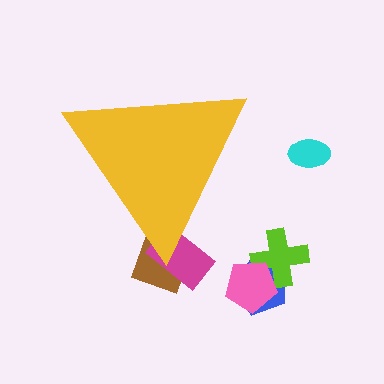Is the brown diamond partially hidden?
Yes, the brown diamond is partially hidden behind the yellow triangle.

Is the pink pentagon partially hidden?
No, the pink pentagon is fully visible.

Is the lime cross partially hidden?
No, the lime cross is fully visible.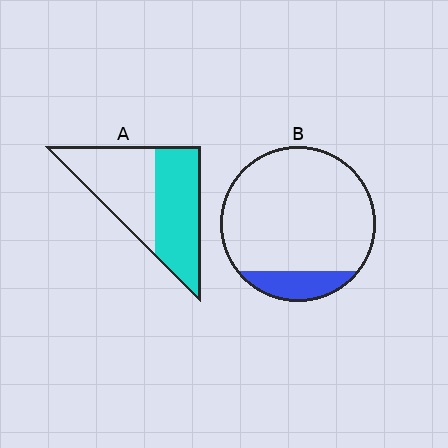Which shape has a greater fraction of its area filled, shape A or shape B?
Shape A.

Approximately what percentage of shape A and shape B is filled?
A is approximately 50% and B is approximately 15%.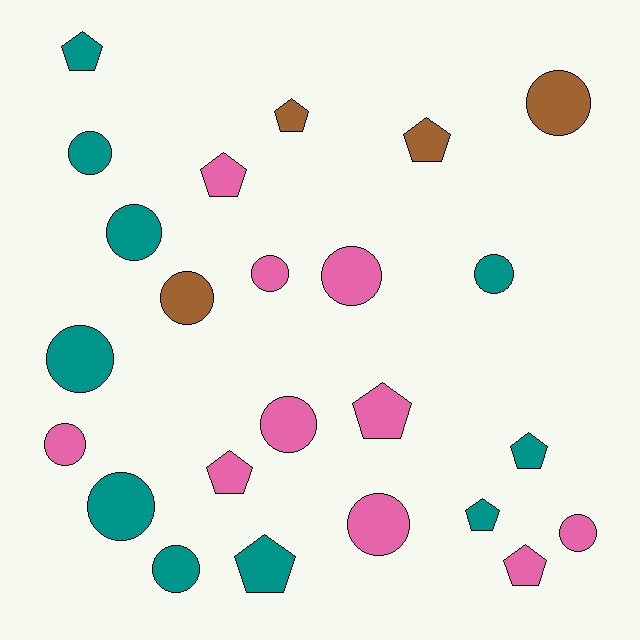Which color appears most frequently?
Pink, with 10 objects.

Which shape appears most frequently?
Circle, with 14 objects.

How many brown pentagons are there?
There are 2 brown pentagons.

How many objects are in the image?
There are 24 objects.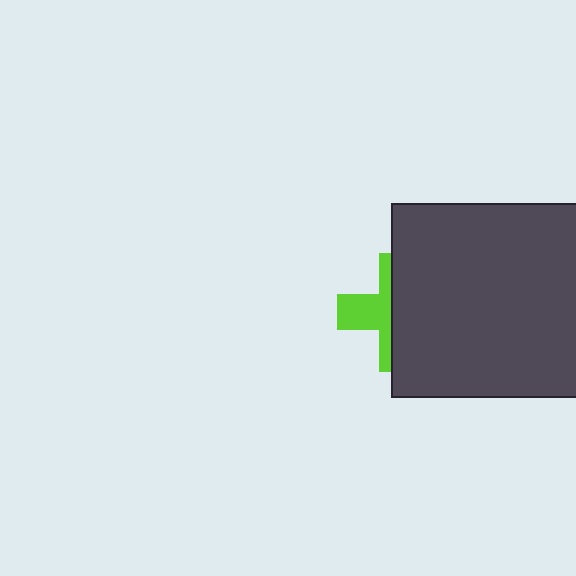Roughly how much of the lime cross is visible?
A small part of it is visible (roughly 41%).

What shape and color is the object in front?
The object in front is a dark gray square.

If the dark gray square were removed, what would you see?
You would see the complete lime cross.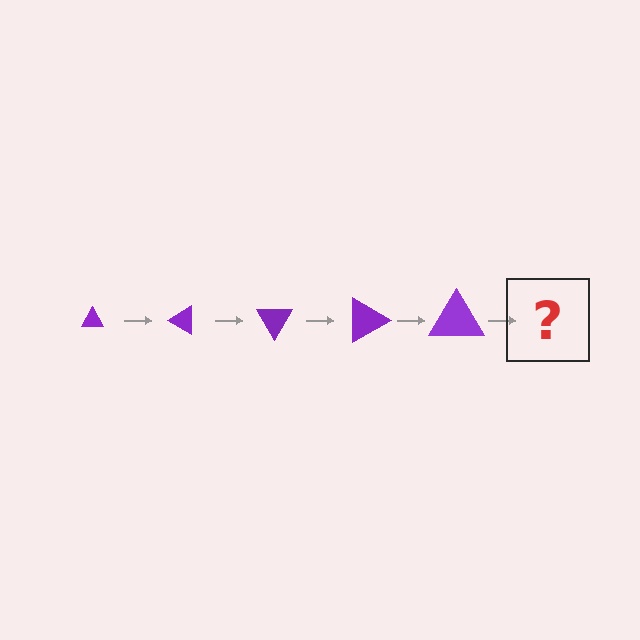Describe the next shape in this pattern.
It should be a triangle, larger than the previous one and rotated 150 degrees from the start.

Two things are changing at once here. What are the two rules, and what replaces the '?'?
The two rules are that the triangle grows larger each step and it rotates 30 degrees each step. The '?' should be a triangle, larger than the previous one and rotated 150 degrees from the start.